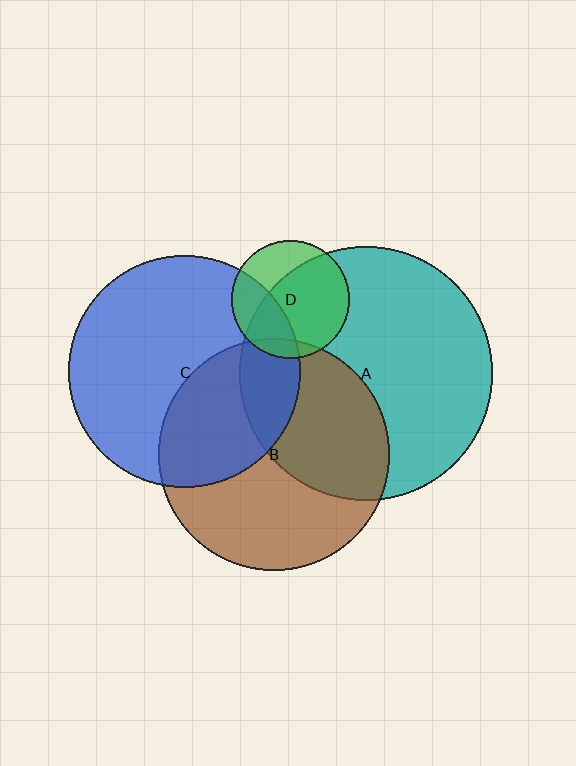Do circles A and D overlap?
Yes.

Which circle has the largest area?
Circle A (teal).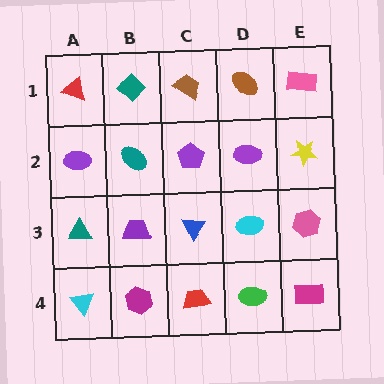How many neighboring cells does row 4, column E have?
2.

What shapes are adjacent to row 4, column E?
A pink hexagon (row 3, column E), a green ellipse (row 4, column D).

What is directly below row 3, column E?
A magenta rectangle.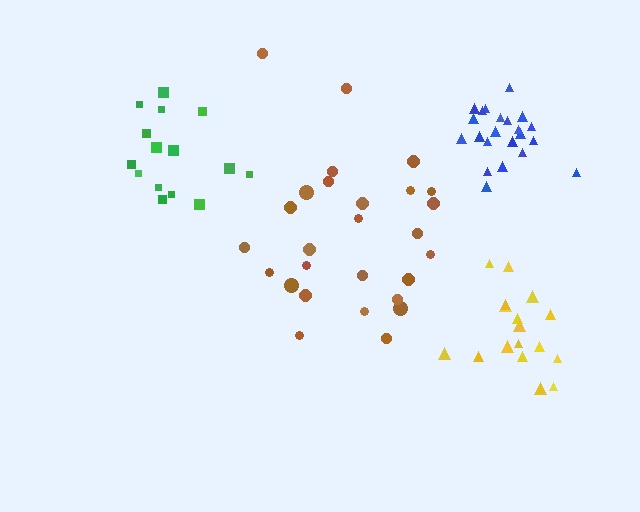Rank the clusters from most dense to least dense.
blue, green, yellow, brown.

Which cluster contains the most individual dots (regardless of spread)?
Brown (27).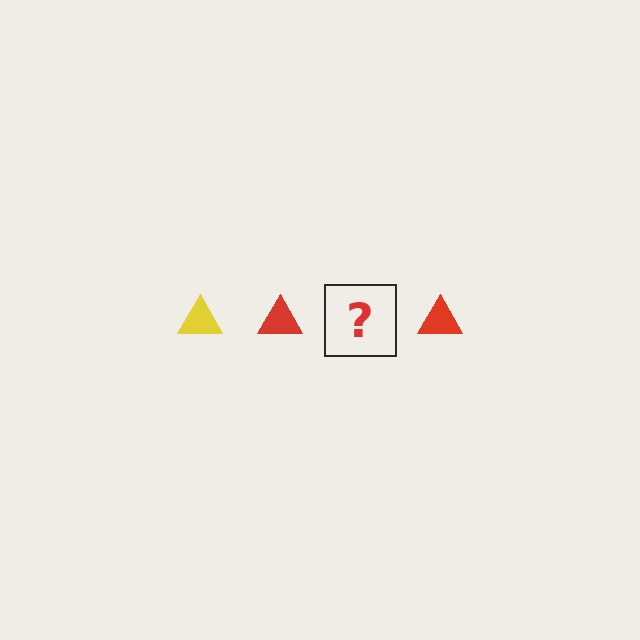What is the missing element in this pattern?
The missing element is a yellow triangle.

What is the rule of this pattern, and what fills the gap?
The rule is that the pattern cycles through yellow, red triangles. The gap should be filled with a yellow triangle.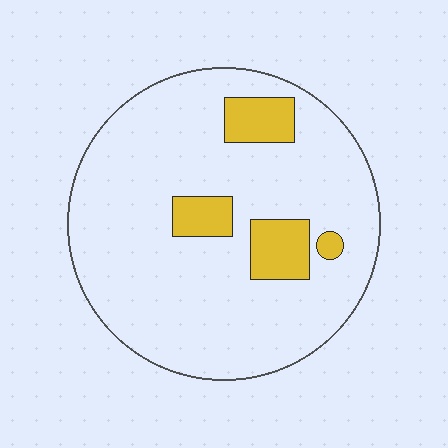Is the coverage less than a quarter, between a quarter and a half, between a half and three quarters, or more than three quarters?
Less than a quarter.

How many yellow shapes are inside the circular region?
4.